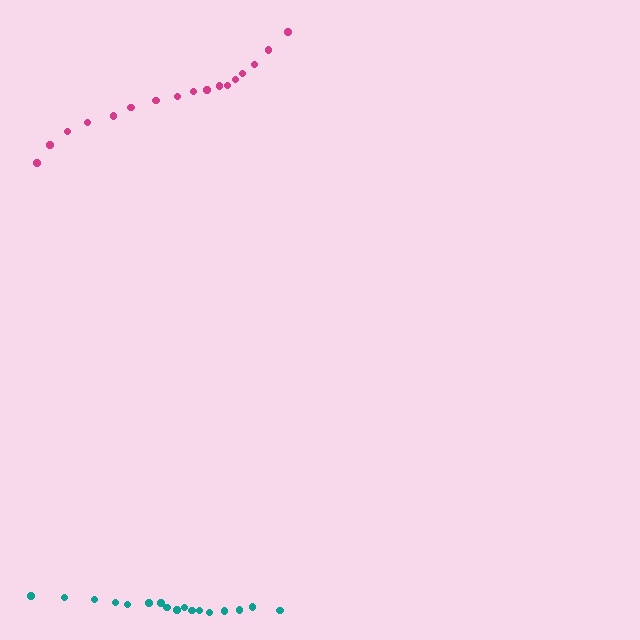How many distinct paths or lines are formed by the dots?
There are 2 distinct paths.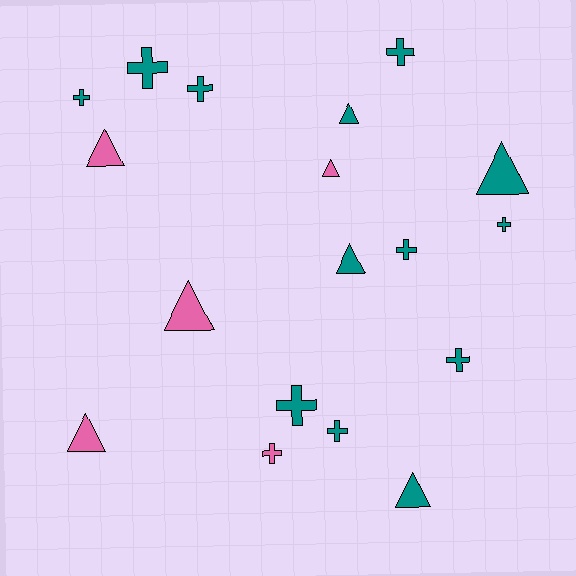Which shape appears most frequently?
Cross, with 10 objects.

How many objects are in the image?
There are 18 objects.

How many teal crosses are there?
There are 9 teal crosses.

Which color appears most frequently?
Teal, with 13 objects.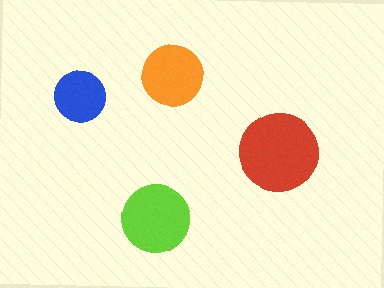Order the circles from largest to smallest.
the red one, the lime one, the orange one, the blue one.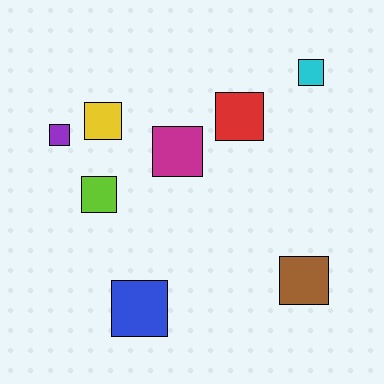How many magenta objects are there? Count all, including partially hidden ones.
There is 1 magenta object.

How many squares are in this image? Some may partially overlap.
There are 8 squares.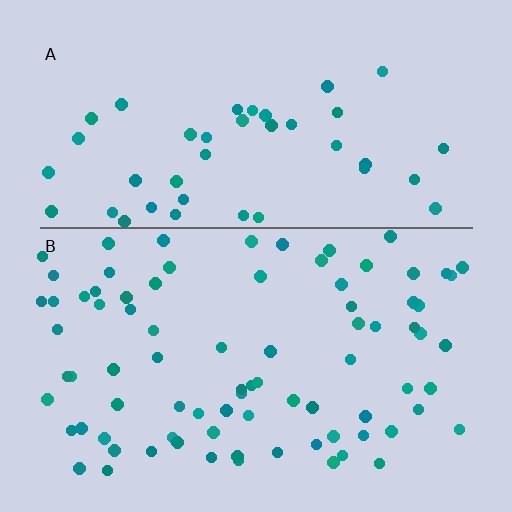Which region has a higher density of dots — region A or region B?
B (the bottom).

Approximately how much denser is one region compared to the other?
Approximately 1.9× — region B over region A.